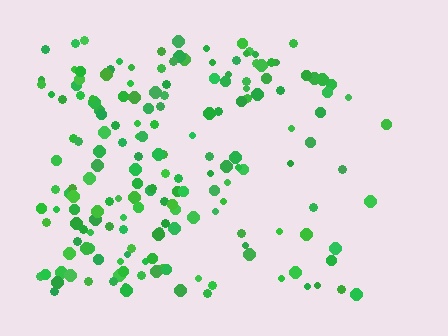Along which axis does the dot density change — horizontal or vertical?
Horizontal.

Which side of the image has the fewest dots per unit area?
The right.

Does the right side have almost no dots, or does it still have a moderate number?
Still a moderate number, just noticeably fewer than the left.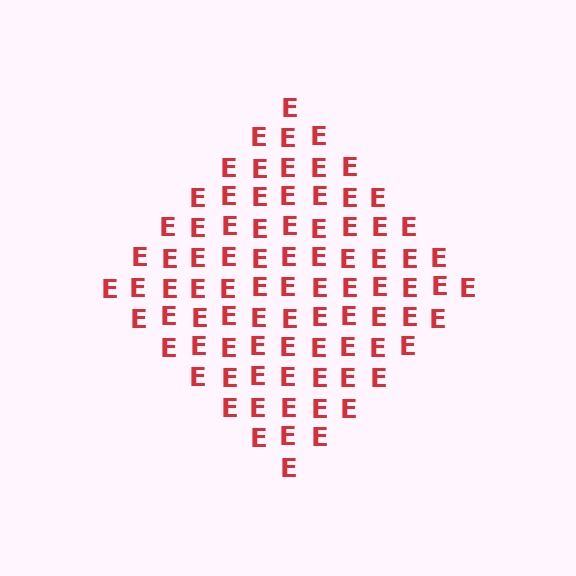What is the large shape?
The large shape is a diamond.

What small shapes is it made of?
It is made of small letter E's.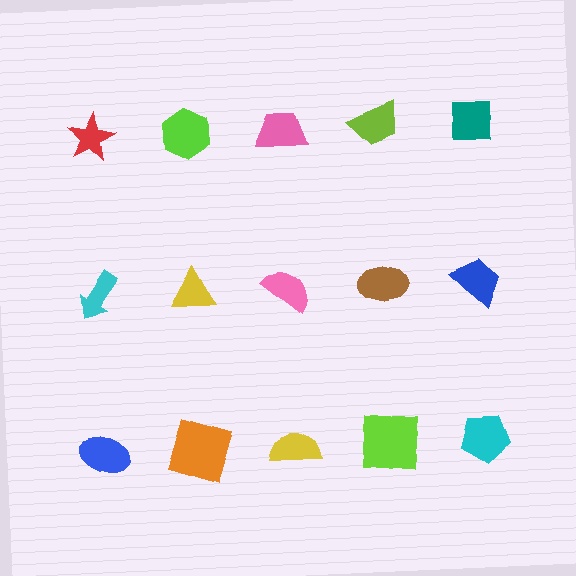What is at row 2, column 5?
A blue trapezoid.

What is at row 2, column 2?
A yellow triangle.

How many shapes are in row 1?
5 shapes.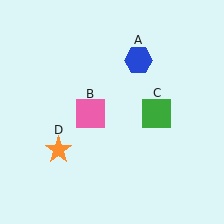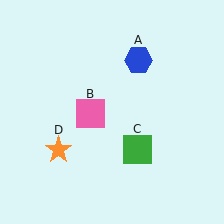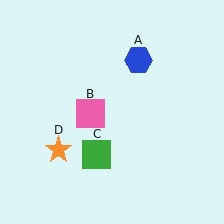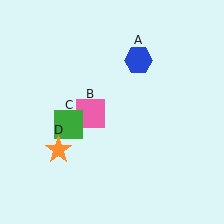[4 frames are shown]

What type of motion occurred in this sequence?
The green square (object C) rotated clockwise around the center of the scene.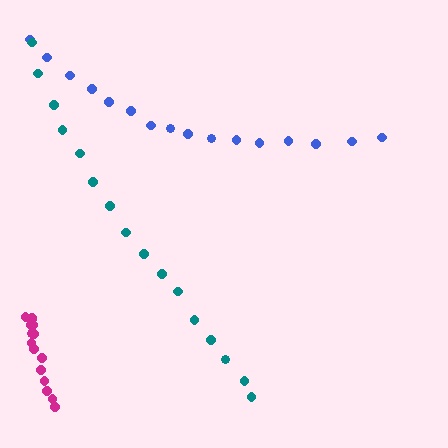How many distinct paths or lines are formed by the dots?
There are 3 distinct paths.